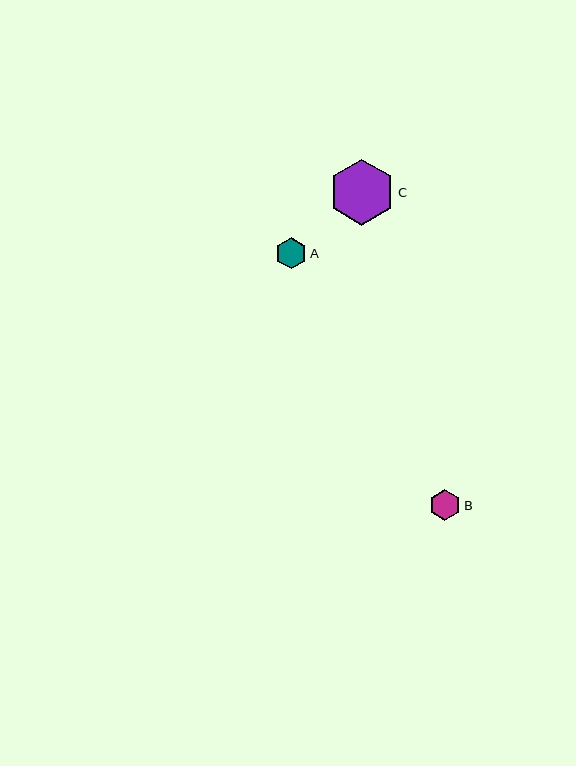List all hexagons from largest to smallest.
From largest to smallest: C, B, A.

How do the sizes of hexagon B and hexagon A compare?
Hexagon B and hexagon A are approximately the same size.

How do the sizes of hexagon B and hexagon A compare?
Hexagon B and hexagon A are approximately the same size.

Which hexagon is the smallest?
Hexagon A is the smallest with a size of approximately 31 pixels.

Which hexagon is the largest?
Hexagon C is the largest with a size of approximately 66 pixels.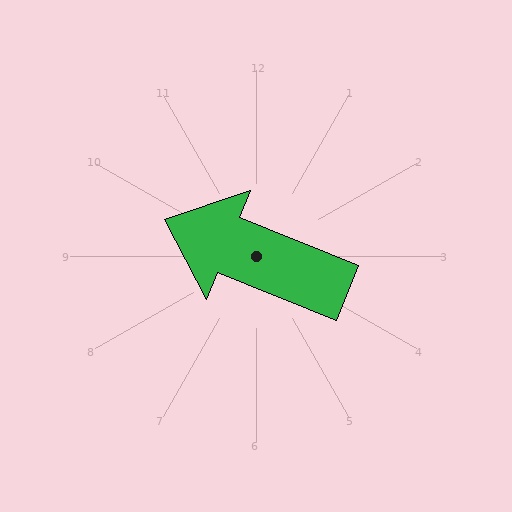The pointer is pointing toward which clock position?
Roughly 10 o'clock.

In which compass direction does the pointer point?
West.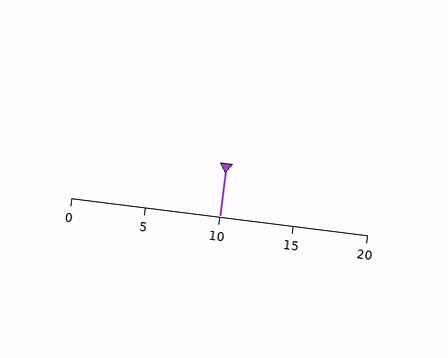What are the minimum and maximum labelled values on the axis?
The axis runs from 0 to 20.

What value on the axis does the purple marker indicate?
The marker indicates approximately 10.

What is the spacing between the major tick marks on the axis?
The major ticks are spaced 5 apart.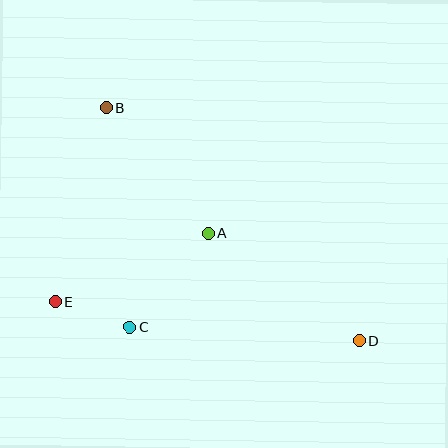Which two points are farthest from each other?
Points B and D are farthest from each other.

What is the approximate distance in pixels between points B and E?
The distance between B and E is approximately 200 pixels.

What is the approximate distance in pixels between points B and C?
The distance between B and C is approximately 220 pixels.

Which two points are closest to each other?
Points C and E are closest to each other.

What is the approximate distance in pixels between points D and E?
The distance between D and E is approximately 307 pixels.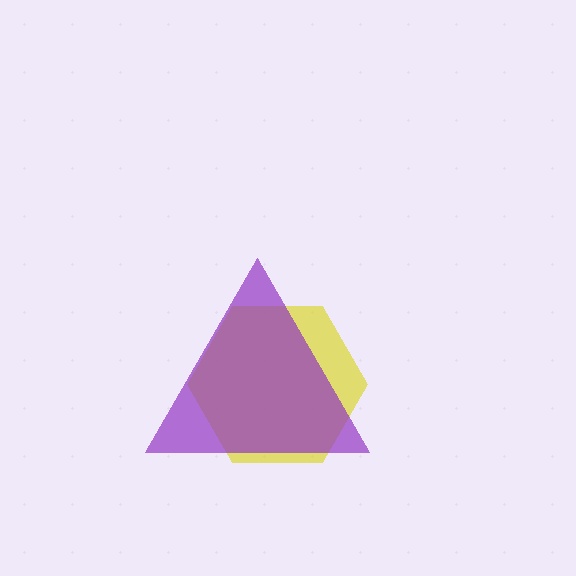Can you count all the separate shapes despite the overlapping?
Yes, there are 2 separate shapes.